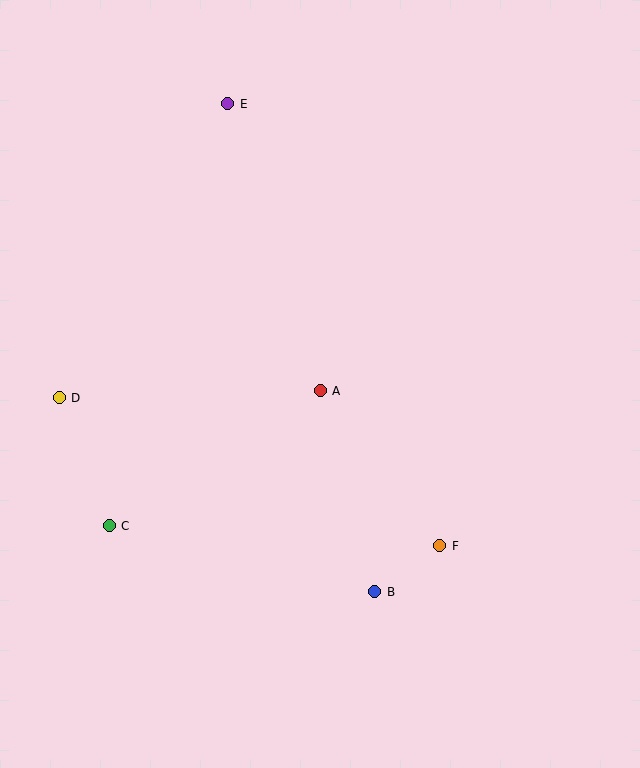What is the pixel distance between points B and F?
The distance between B and F is 79 pixels.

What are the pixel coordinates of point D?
Point D is at (59, 398).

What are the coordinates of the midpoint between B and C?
The midpoint between B and C is at (242, 559).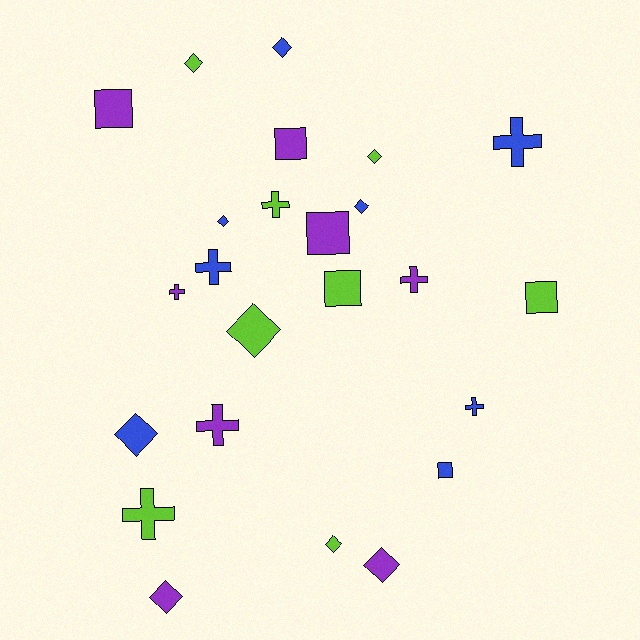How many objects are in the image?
There are 24 objects.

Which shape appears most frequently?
Diamond, with 10 objects.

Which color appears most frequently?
Blue, with 8 objects.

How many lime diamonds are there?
There are 4 lime diamonds.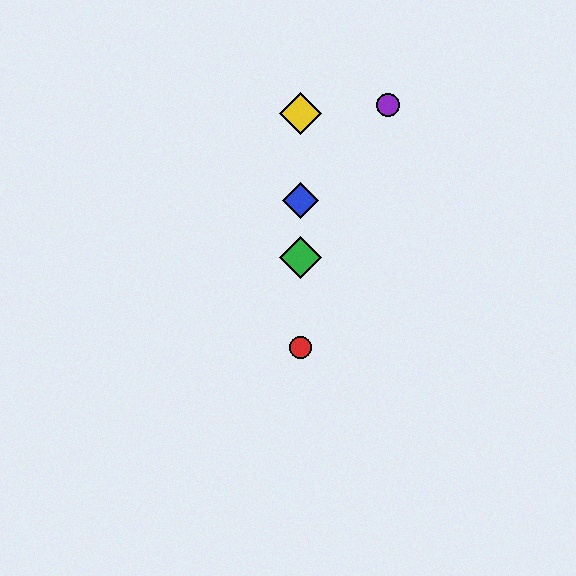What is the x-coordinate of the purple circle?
The purple circle is at x≈388.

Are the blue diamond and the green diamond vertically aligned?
Yes, both are at x≈300.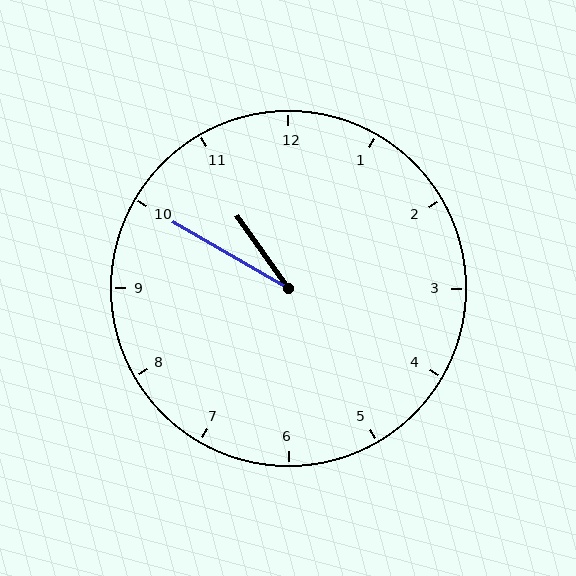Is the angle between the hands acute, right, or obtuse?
It is acute.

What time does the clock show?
10:50.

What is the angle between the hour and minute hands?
Approximately 25 degrees.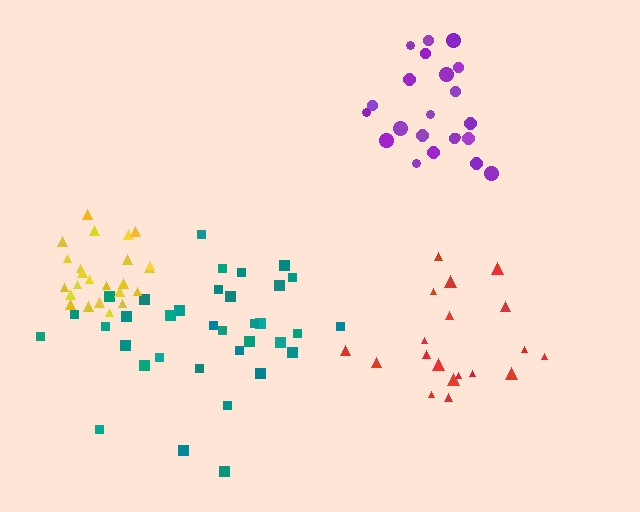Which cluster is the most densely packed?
Yellow.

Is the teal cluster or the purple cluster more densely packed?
Purple.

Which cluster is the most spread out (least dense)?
Red.